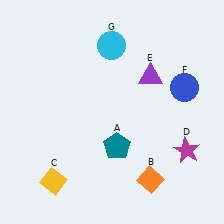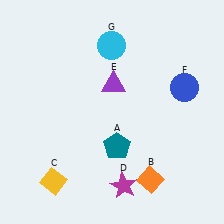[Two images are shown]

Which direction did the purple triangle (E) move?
The purple triangle (E) moved left.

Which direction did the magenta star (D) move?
The magenta star (D) moved left.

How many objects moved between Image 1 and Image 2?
2 objects moved between the two images.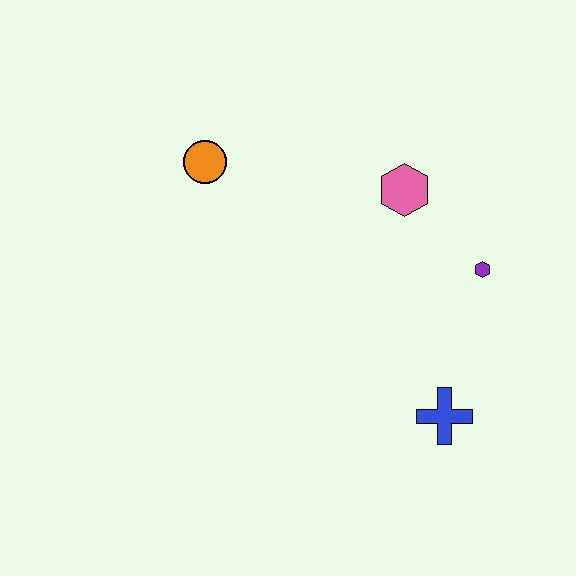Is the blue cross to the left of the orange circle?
No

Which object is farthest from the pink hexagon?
The blue cross is farthest from the pink hexagon.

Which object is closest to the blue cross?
The purple hexagon is closest to the blue cross.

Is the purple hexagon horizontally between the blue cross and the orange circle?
No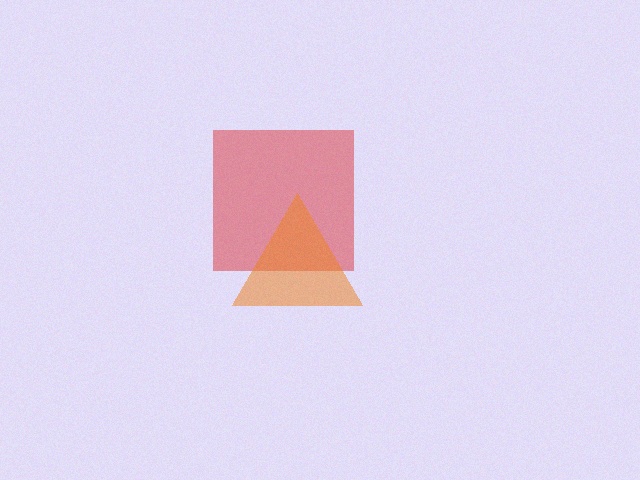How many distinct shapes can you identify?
There are 2 distinct shapes: a red square, an orange triangle.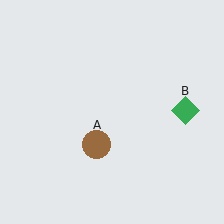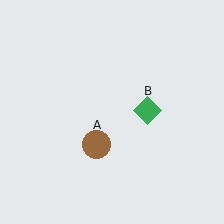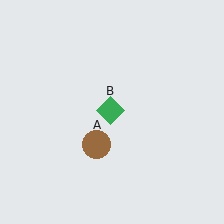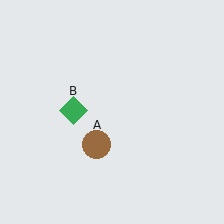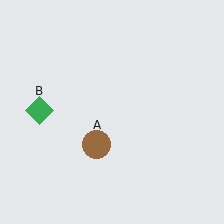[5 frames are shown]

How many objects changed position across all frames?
1 object changed position: green diamond (object B).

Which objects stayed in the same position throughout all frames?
Brown circle (object A) remained stationary.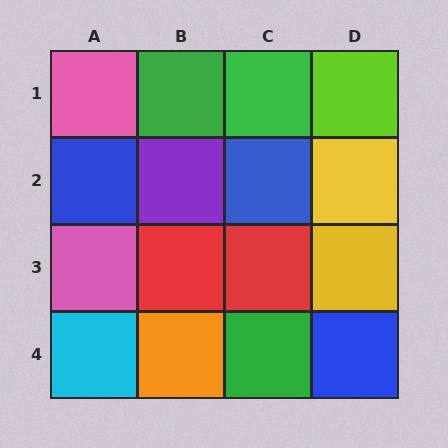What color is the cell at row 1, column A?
Pink.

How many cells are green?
3 cells are green.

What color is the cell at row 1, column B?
Green.